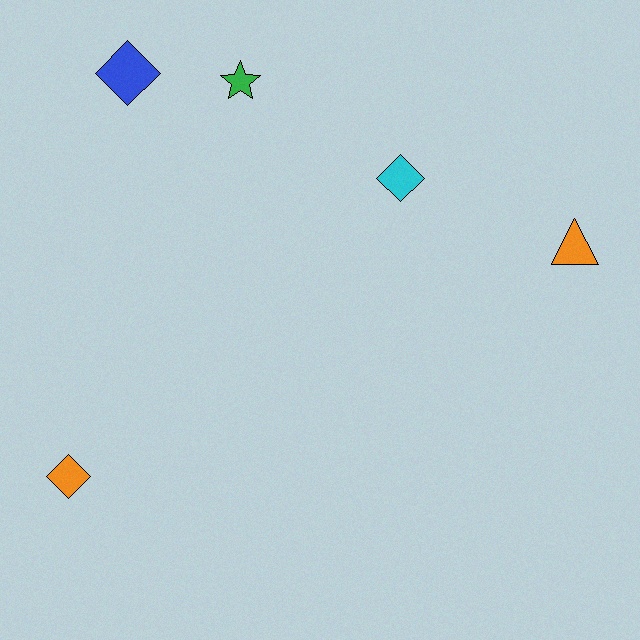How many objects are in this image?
There are 5 objects.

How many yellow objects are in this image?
There are no yellow objects.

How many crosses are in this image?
There are no crosses.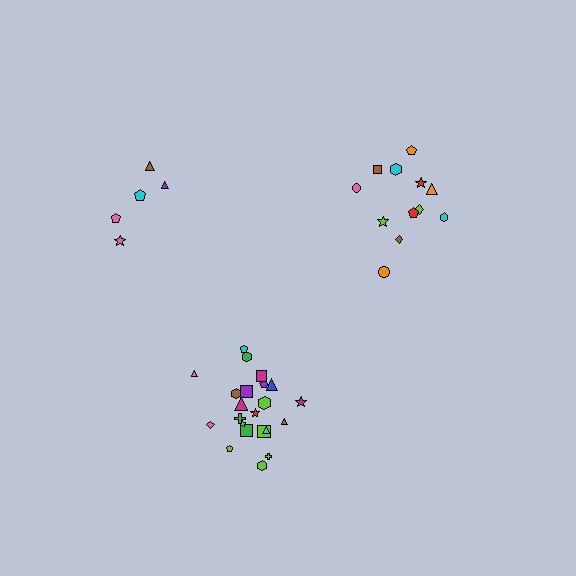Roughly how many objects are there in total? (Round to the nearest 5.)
Roughly 40 objects in total.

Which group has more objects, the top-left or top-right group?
The top-right group.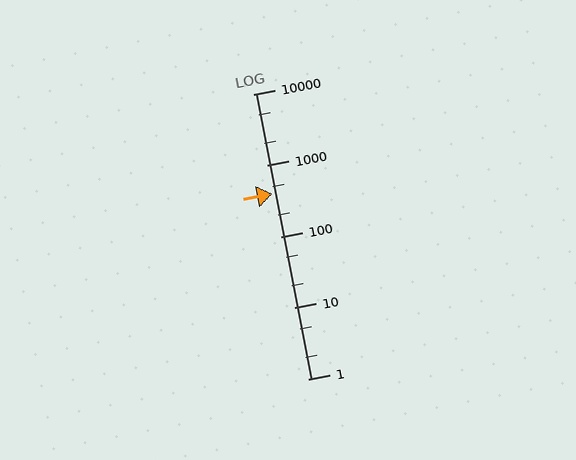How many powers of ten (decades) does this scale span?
The scale spans 4 decades, from 1 to 10000.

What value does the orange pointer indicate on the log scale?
The pointer indicates approximately 400.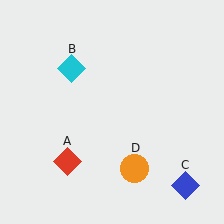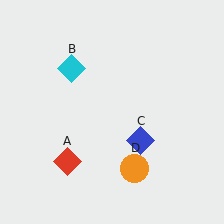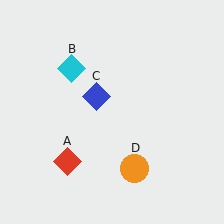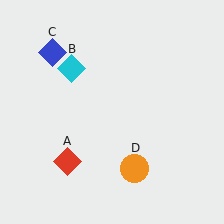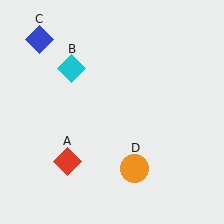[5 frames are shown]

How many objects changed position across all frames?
1 object changed position: blue diamond (object C).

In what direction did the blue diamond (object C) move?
The blue diamond (object C) moved up and to the left.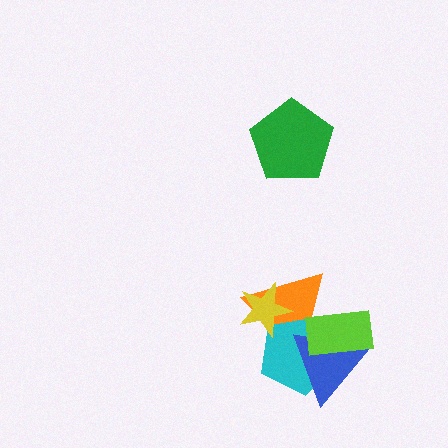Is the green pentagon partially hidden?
No, no other shape covers it.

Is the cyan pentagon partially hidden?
Yes, it is partially covered by another shape.